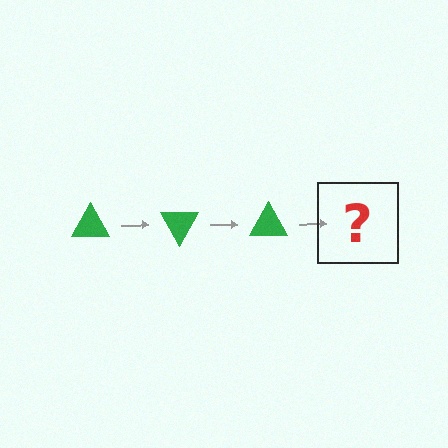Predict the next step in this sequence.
The next step is a green triangle rotated 180 degrees.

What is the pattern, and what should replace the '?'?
The pattern is that the triangle rotates 60 degrees each step. The '?' should be a green triangle rotated 180 degrees.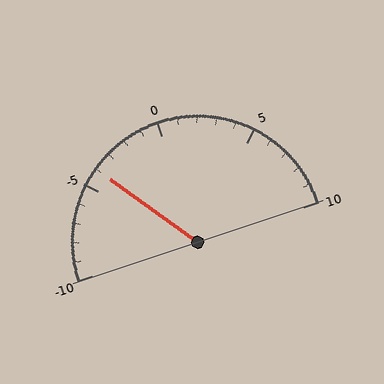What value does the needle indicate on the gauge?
The needle indicates approximately -4.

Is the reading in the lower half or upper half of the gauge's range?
The reading is in the lower half of the range (-10 to 10).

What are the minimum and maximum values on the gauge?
The gauge ranges from -10 to 10.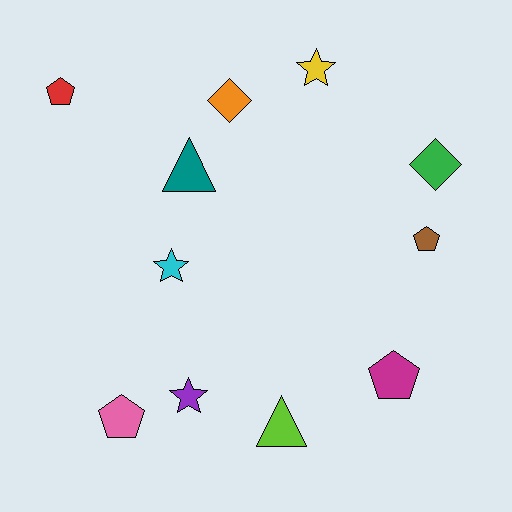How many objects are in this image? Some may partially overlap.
There are 11 objects.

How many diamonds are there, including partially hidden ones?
There are 2 diamonds.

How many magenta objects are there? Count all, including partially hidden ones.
There is 1 magenta object.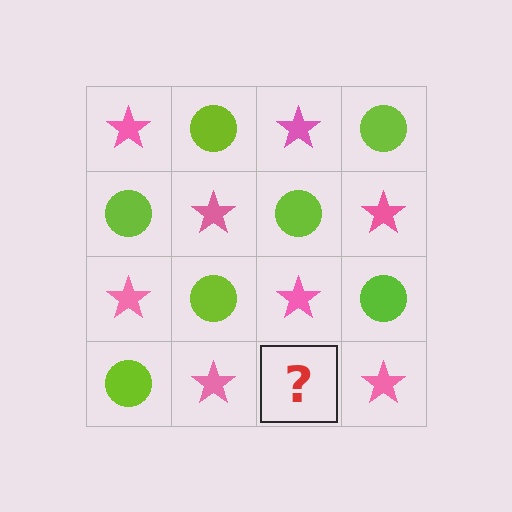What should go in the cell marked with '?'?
The missing cell should contain a lime circle.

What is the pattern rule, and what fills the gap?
The rule is that it alternates pink star and lime circle in a checkerboard pattern. The gap should be filled with a lime circle.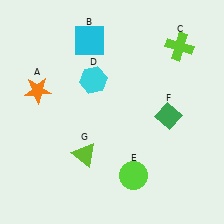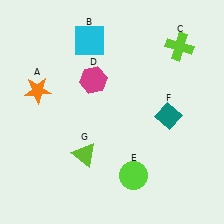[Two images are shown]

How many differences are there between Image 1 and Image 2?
There are 2 differences between the two images.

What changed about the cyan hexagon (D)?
In Image 1, D is cyan. In Image 2, it changed to magenta.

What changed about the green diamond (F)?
In Image 1, F is green. In Image 2, it changed to teal.